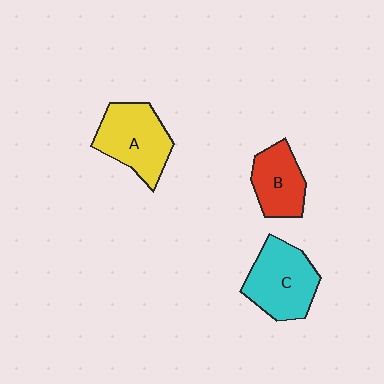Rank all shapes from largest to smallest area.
From largest to smallest: C (cyan), A (yellow), B (red).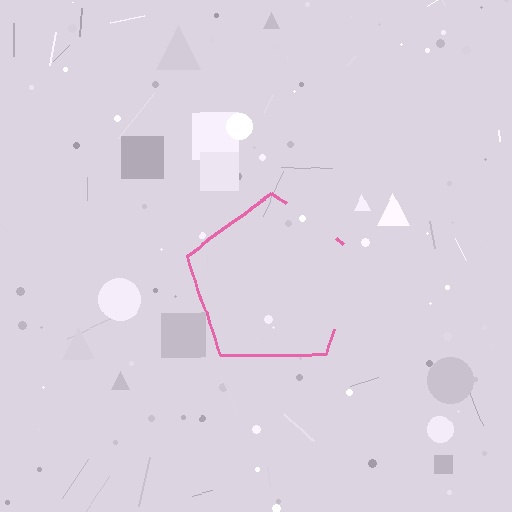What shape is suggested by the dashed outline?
The dashed outline suggests a pentagon.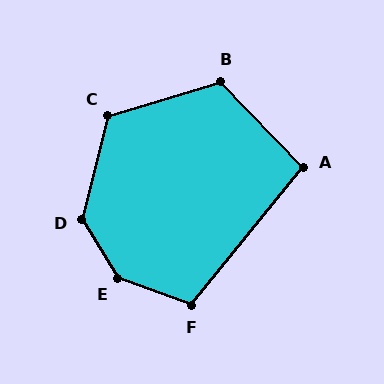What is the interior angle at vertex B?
Approximately 117 degrees (obtuse).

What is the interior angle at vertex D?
Approximately 134 degrees (obtuse).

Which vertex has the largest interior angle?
E, at approximately 142 degrees.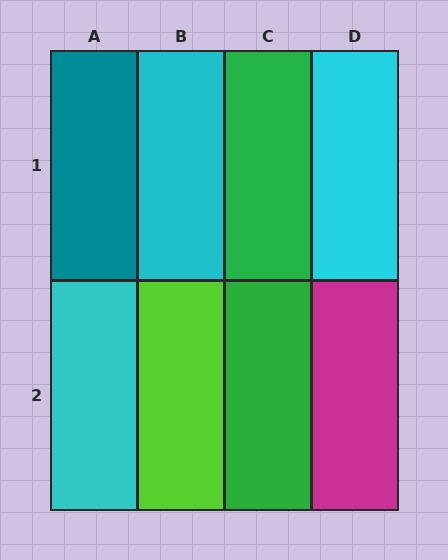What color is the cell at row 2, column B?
Lime.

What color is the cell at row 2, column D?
Magenta.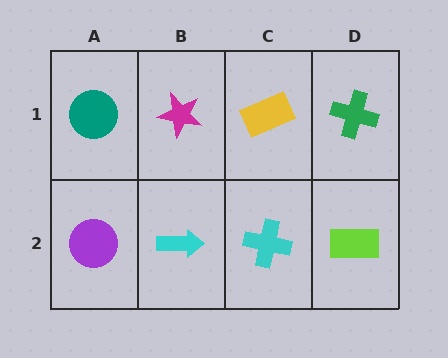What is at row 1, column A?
A teal circle.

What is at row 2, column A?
A purple circle.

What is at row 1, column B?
A magenta star.